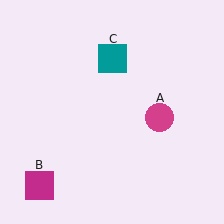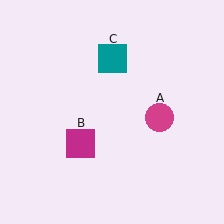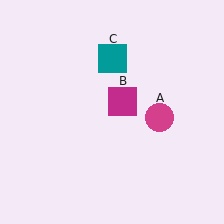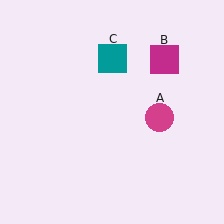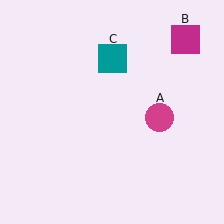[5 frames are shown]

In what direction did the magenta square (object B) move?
The magenta square (object B) moved up and to the right.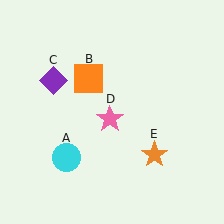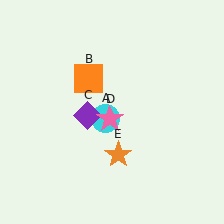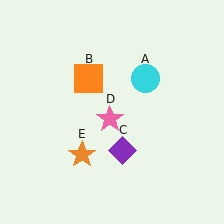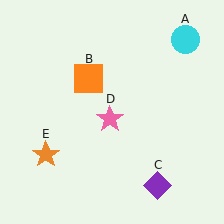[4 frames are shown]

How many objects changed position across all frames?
3 objects changed position: cyan circle (object A), purple diamond (object C), orange star (object E).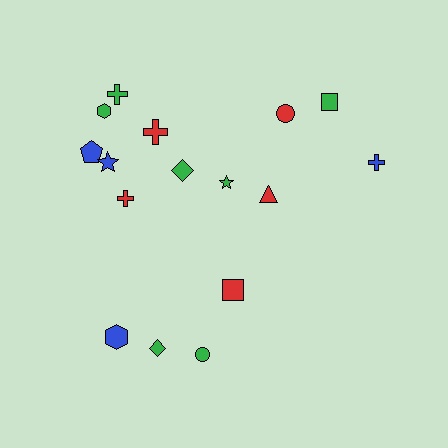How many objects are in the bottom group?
There are 4 objects.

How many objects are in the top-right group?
There are 5 objects.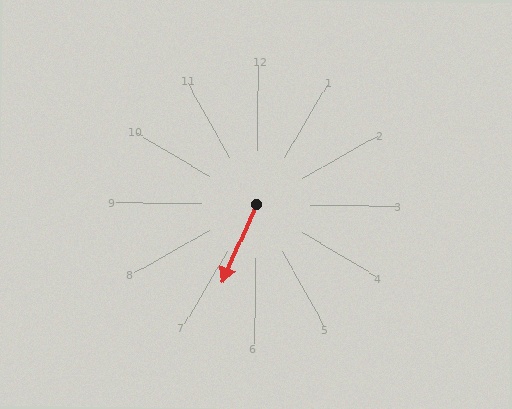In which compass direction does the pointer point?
Southwest.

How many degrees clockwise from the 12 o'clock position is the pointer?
Approximately 203 degrees.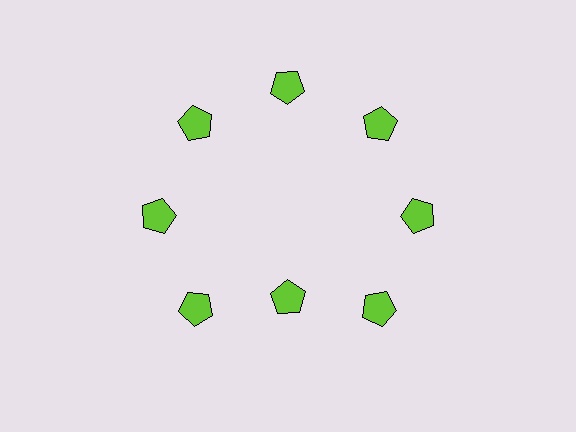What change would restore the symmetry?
The symmetry would be restored by moving it outward, back onto the ring so that all 8 pentagons sit at equal angles and equal distance from the center.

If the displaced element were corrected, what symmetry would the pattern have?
It would have 8-fold rotational symmetry — the pattern would map onto itself every 45 degrees.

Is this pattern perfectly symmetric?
No. The 8 lime pentagons are arranged in a ring, but one element near the 6 o'clock position is pulled inward toward the center, breaking the 8-fold rotational symmetry.